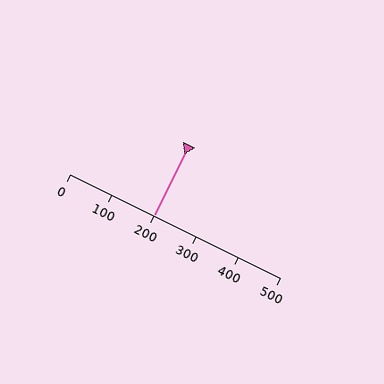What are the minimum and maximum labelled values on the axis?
The axis runs from 0 to 500.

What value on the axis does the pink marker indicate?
The marker indicates approximately 200.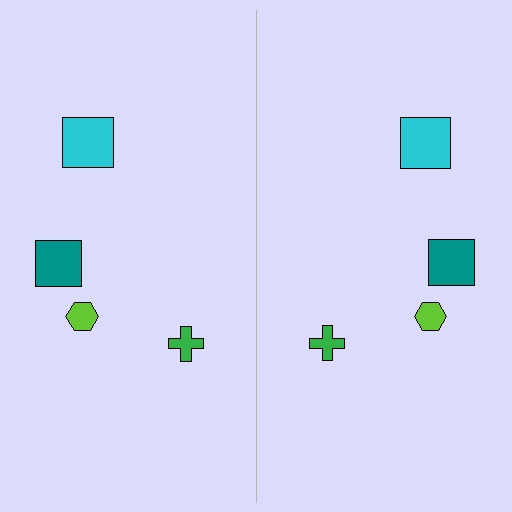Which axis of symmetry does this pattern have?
The pattern has a vertical axis of symmetry running through the center of the image.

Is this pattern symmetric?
Yes, this pattern has bilateral (reflection) symmetry.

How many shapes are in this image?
There are 8 shapes in this image.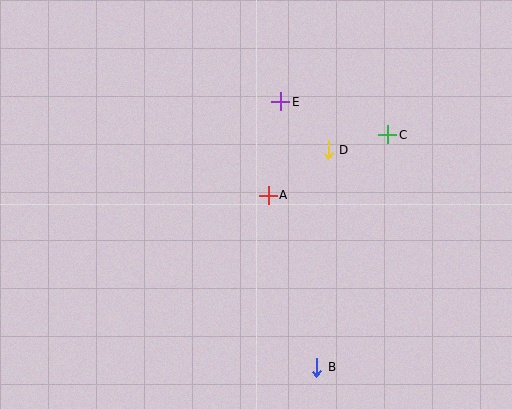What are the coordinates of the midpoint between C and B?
The midpoint between C and B is at (352, 251).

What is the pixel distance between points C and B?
The distance between C and B is 243 pixels.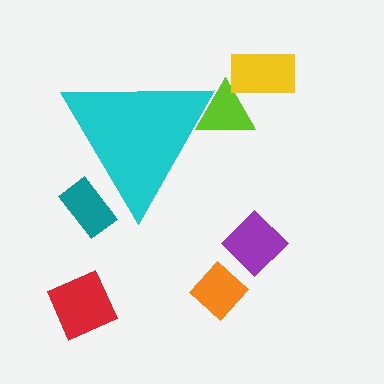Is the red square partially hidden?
No, the red square is fully visible.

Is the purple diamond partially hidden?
No, the purple diamond is fully visible.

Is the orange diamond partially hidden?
No, the orange diamond is fully visible.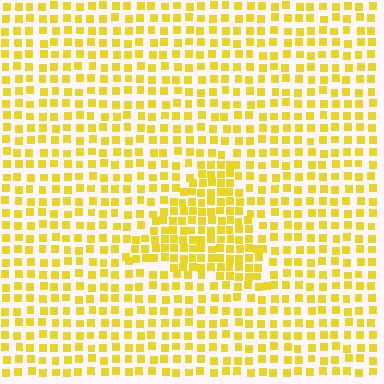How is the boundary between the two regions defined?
The boundary is defined by a change in element density (approximately 1.7x ratio). All elements are the same color, size, and shape.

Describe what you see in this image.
The image contains small yellow elements arranged at two different densities. A triangle-shaped region is visible where the elements are more densely packed than the surrounding area.